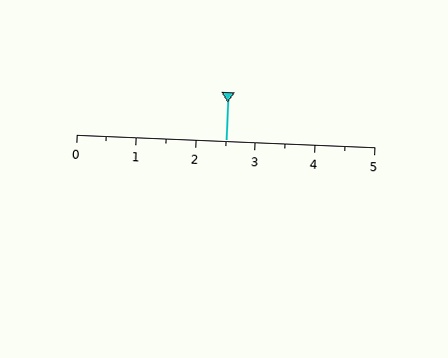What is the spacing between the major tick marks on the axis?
The major ticks are spaced 1 apart.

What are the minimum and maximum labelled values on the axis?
The axis runs from 0 to 5.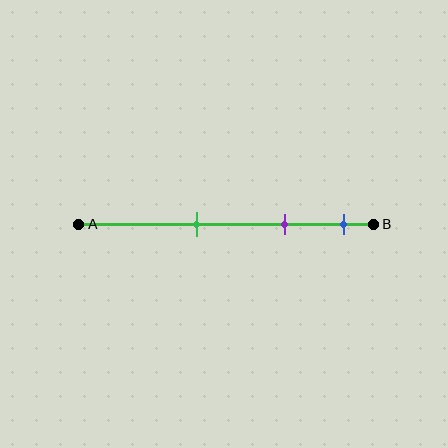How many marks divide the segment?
There are 3 marks dividing the segment.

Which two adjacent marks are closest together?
The purple and blue marks are the closest adjacent pair.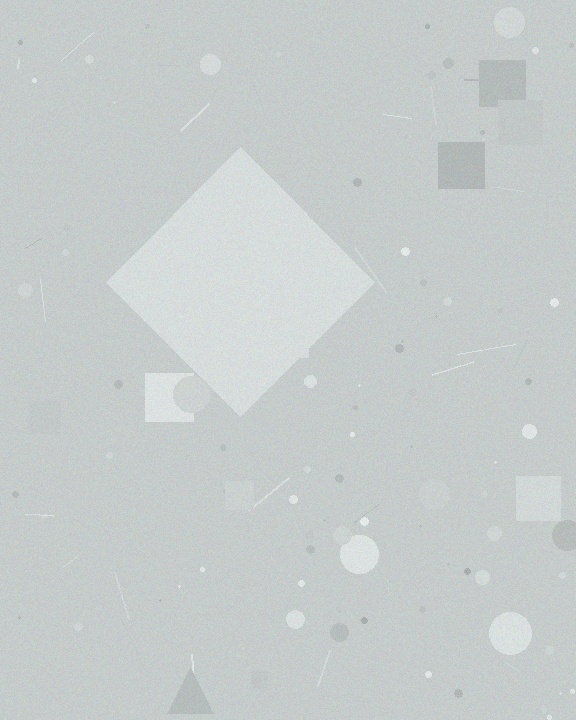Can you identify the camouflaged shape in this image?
The camouflaged shape is a diamond.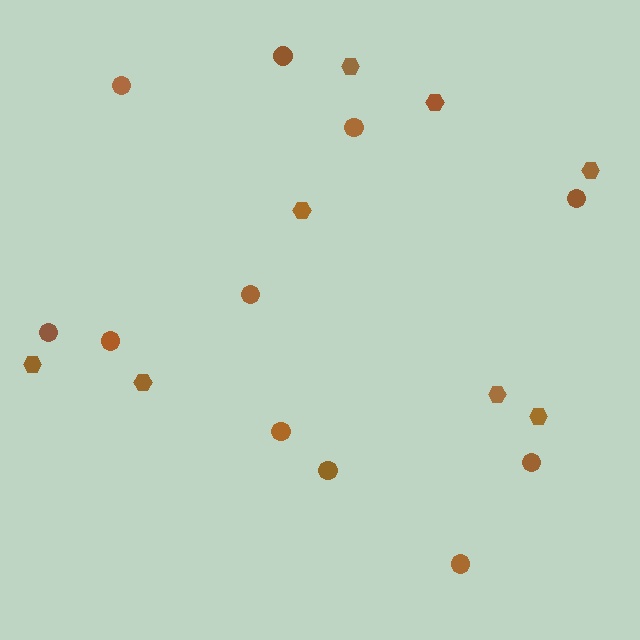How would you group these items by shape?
There are 2 groups: one group of circles (11) and one group of hexagons (8).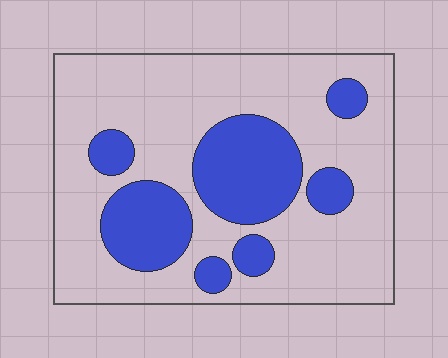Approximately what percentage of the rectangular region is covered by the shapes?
Approximately 30%.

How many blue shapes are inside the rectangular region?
7.